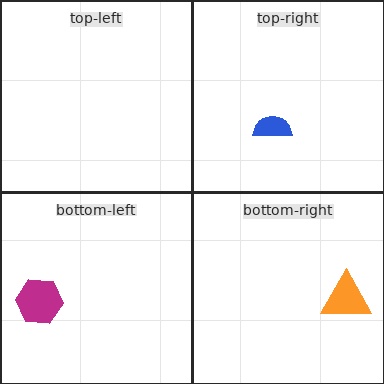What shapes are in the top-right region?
The blue semicircle.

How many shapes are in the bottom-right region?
1.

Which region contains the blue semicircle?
The top-right region.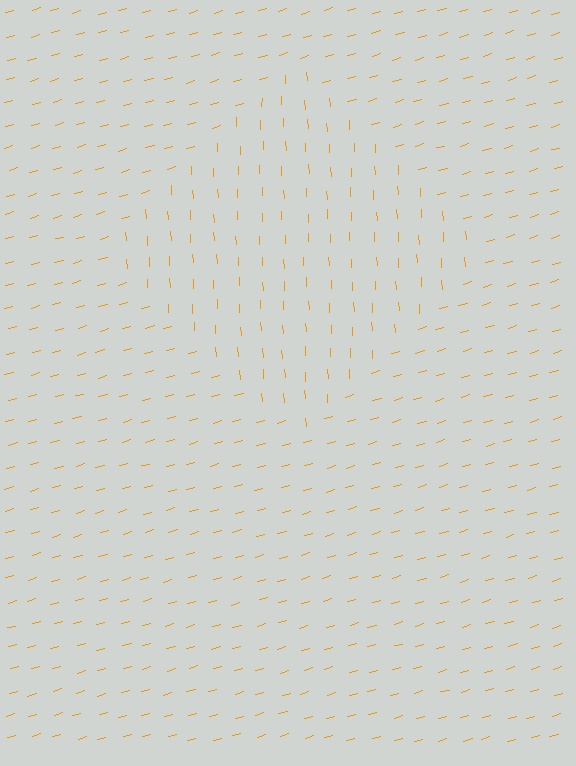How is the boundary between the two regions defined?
The boundary is defined purely by a change in line orientation (approximately 77 degrees difference). All lines are the same color and thickness.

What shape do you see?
I see a diamond.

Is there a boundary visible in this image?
Yes, there is a texture boundary formed by a change in line orientation.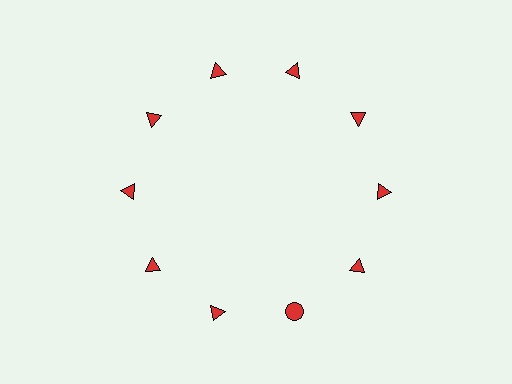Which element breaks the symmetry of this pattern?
The red circle at roughly the 5 o'clock position breaks the symmetry. All other shapes are red triangles.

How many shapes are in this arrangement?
There are 10 shapes arranged in a ring pattern.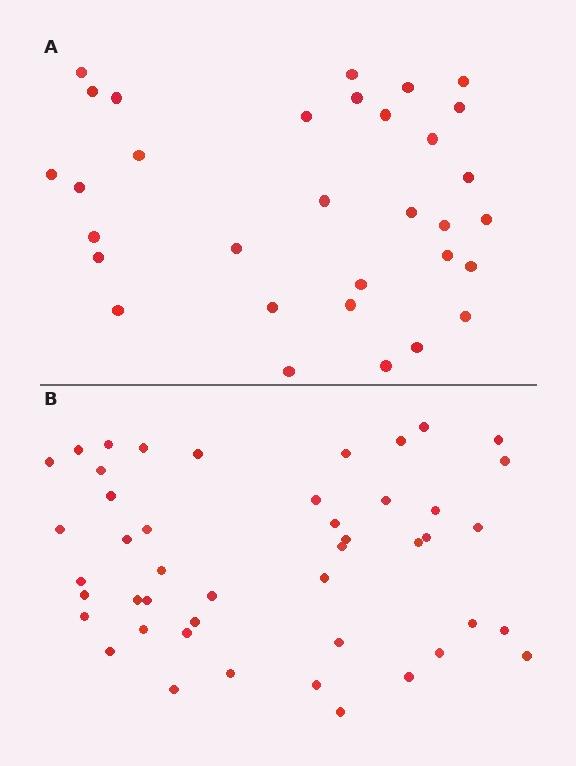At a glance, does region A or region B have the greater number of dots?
Region B (the bottom region) has more dots.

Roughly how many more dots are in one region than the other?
Region B has approximately 15 more dots than region A.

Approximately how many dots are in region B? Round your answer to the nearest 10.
About 50 dots. (The exact count is 46, which rounds to 50.)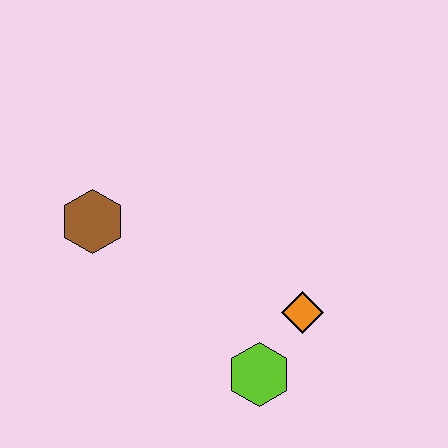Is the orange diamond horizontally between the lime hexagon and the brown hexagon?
No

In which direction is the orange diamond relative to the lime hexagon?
The orange diamond is above the lime hexagon.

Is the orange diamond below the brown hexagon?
Yes